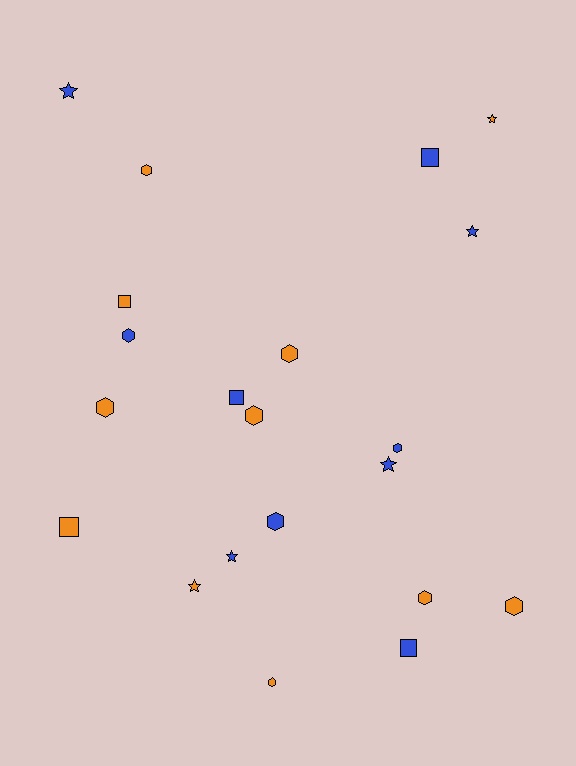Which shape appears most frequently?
Hexagon, with 10 objects.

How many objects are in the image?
There are 21 objects.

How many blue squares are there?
There are 3 blue squares.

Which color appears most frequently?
Orange, with 11 objects.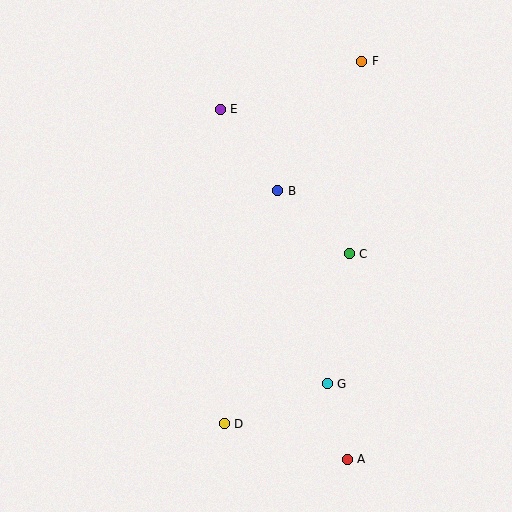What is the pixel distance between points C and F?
The distance between C and F is 193 pixels.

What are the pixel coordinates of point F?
Point F is at (362, 62).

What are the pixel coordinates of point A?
Point A is at (347, 460).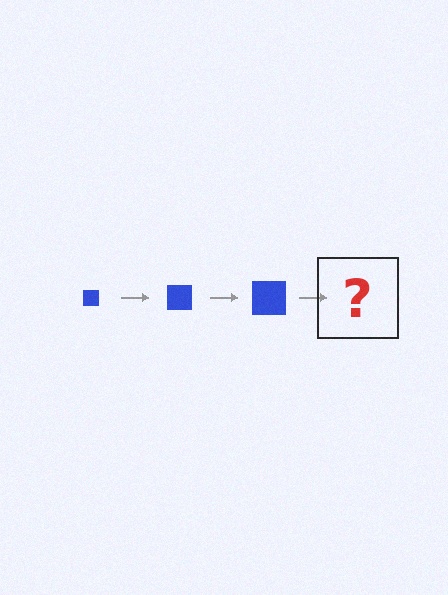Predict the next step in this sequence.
The next step is a blue square, larger than the previous one.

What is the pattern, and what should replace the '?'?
The pattern is that the square gets progressively larger each step. The '?' should be a blue square, larger than the previous one.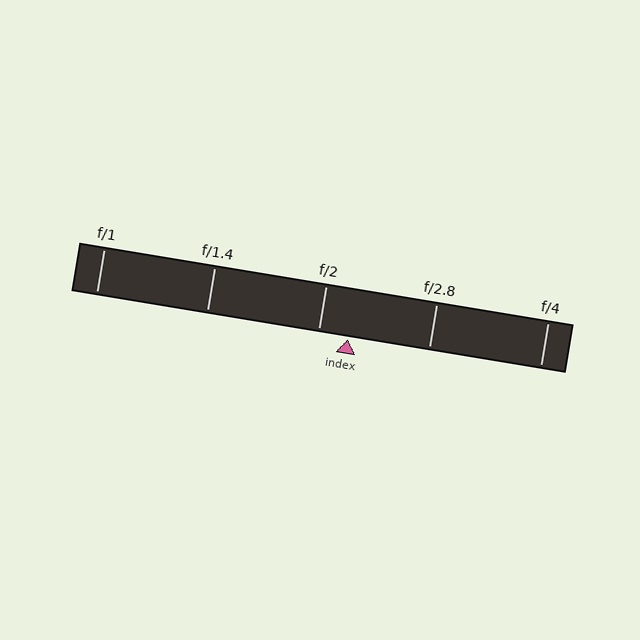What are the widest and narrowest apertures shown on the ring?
The widest aperture shown is f/1 and the narrowest is f/4.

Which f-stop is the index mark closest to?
The index mark is closest to f/2.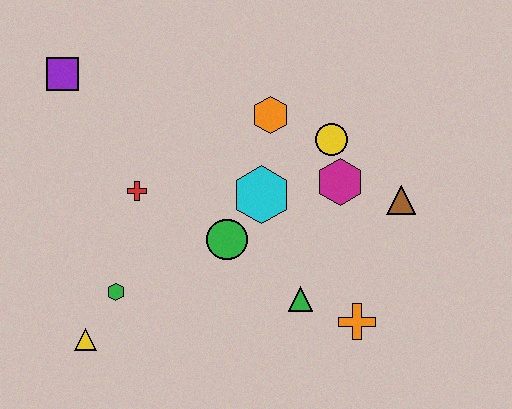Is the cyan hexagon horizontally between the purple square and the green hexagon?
No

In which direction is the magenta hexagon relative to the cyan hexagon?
The magenta hexagon is to the right of the cyan hexagon.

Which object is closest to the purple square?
The red cross is closest to the purple square.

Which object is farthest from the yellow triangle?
The brown triangle is farthest from the yellow triangle.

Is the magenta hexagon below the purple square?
Yes